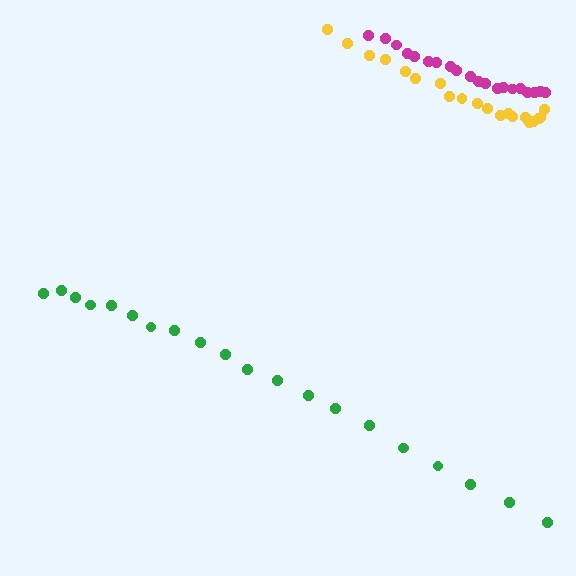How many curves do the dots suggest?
There are 3 distinct paths.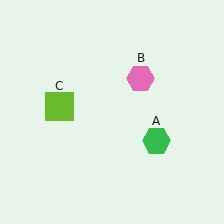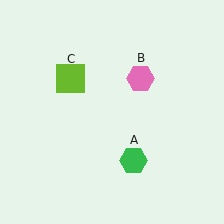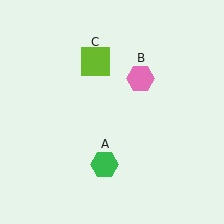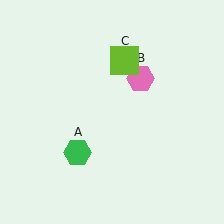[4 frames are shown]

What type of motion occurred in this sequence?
The green hexagon (object A), lime square (object C) rotated clockwise around the center of the scene.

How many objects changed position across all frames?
2 objects changed position: green hexagon (object A), lime square (object C).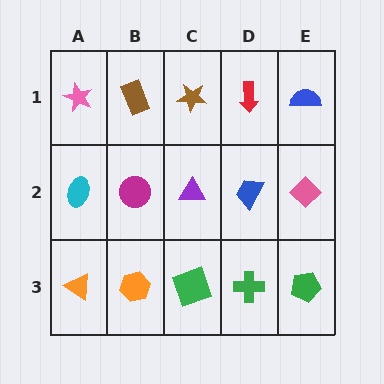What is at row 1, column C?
A brown star.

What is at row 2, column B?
A magenta circle.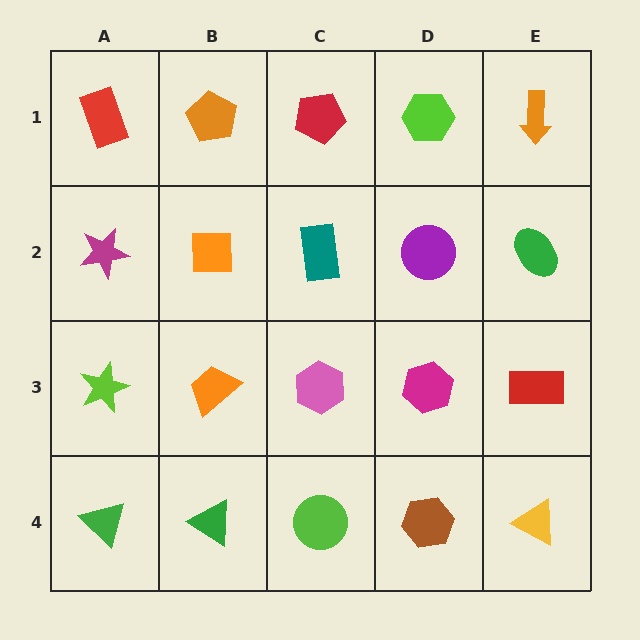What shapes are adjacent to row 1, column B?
An orange square (row 2, column B), a red rectangle (row 1, column A), a red pentagon (row 1, column C).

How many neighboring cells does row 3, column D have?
4.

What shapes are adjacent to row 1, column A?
A magenta star (row 2, column A), an orange pentagon (row 1, column B).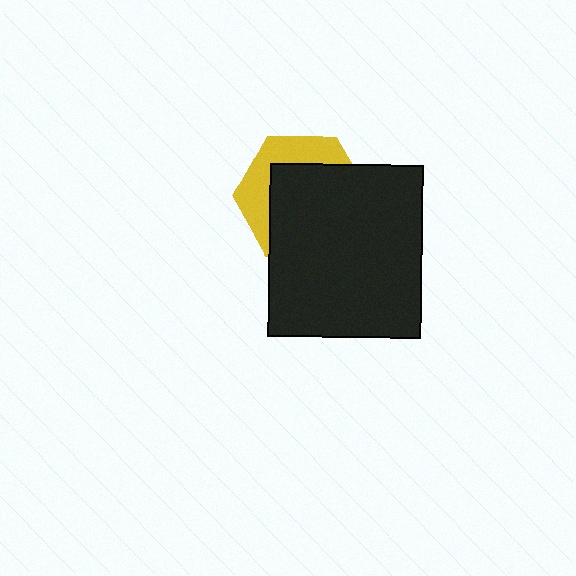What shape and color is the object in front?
The object in front is a black rectangle.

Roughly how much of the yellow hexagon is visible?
A small part of it is visible (roughly 35%).